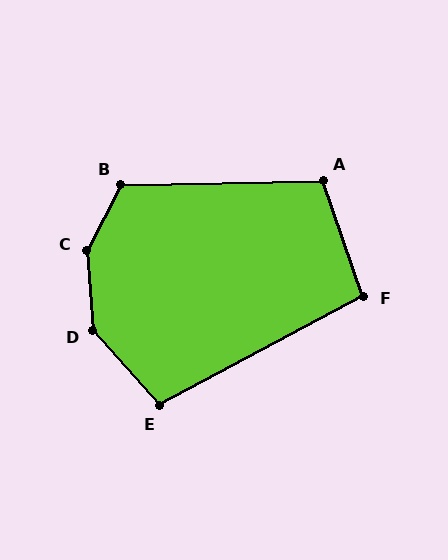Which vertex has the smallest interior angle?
F, at approximately 99 degrees.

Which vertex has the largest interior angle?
C, at approximately 148 degrees.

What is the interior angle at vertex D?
Approximately 142 degrees (obtuse).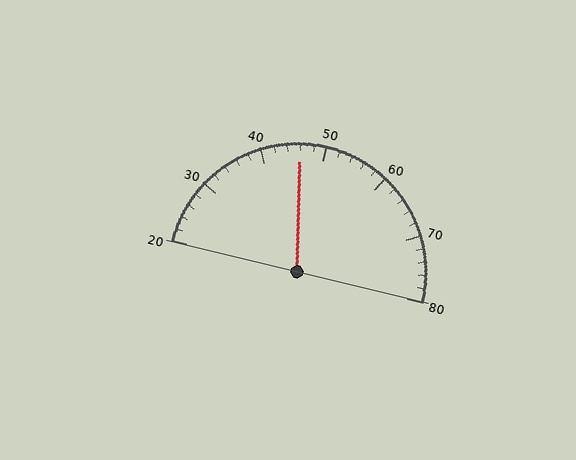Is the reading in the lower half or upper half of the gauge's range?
The reading is in the lower half of the range (20 to 80).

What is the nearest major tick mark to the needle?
The nearest major tick mark is 50.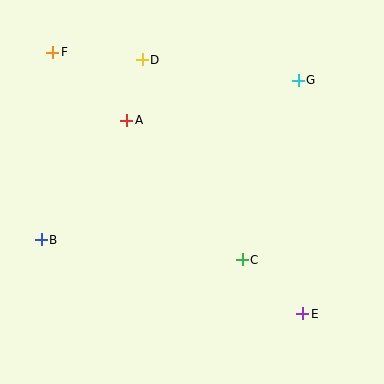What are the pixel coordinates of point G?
Point G is at (298, 80).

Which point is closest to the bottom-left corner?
Point B is closest to the bottom-left corner.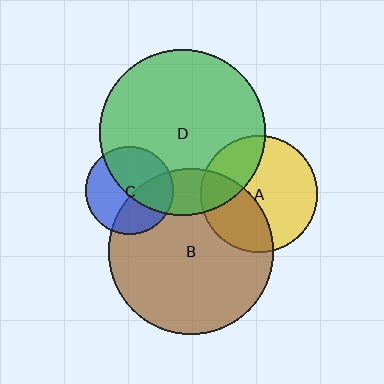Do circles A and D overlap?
Yes.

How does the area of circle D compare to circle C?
Approximately 3.6 times.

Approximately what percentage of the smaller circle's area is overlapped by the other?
Approximately 25%.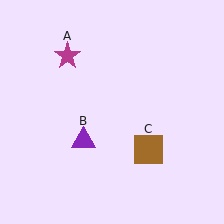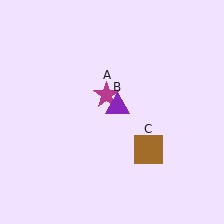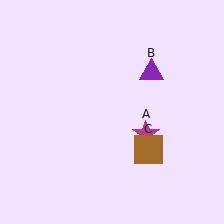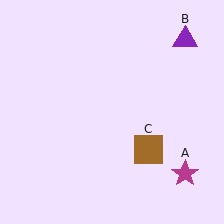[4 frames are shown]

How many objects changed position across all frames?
2 objects changed position: magenta star (object A), purple triangle (object B).